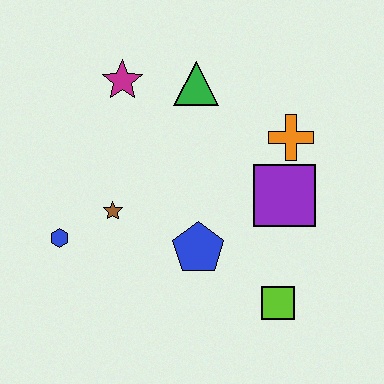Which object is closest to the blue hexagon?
The brown star is closest to the blue hexagon.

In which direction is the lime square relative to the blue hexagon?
The lime square is to the right of the blue hexagon.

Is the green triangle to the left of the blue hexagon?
No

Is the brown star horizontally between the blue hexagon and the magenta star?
Yes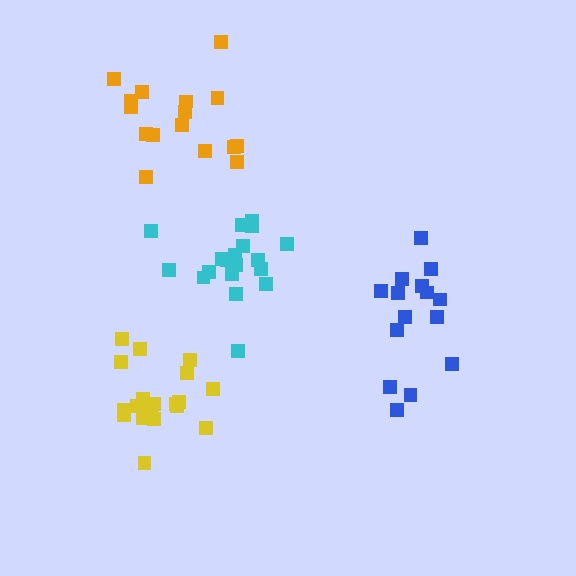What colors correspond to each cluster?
The clusters are colored: yellow, cyan, orange, blue.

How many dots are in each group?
Group 1: 19 dots, Group 2: 19 dots, Group 3: 16 dots, Group 4: 16 dots (70 total).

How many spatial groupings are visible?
There are 4 spatial groupings.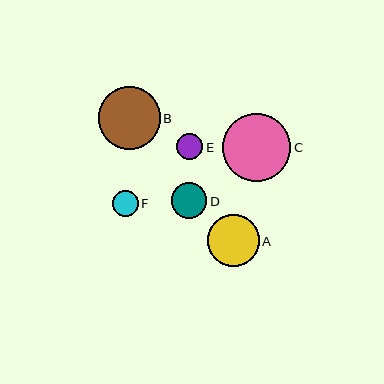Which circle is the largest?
Circle C is the largest with a size of approximately 68 pixels.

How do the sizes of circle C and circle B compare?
Circle C and circle B are approximately the same size.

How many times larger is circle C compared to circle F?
Circle C is approximately 2.6 times the size of circle F.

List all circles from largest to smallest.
From largest to smallest: C, B, A, D, E, F.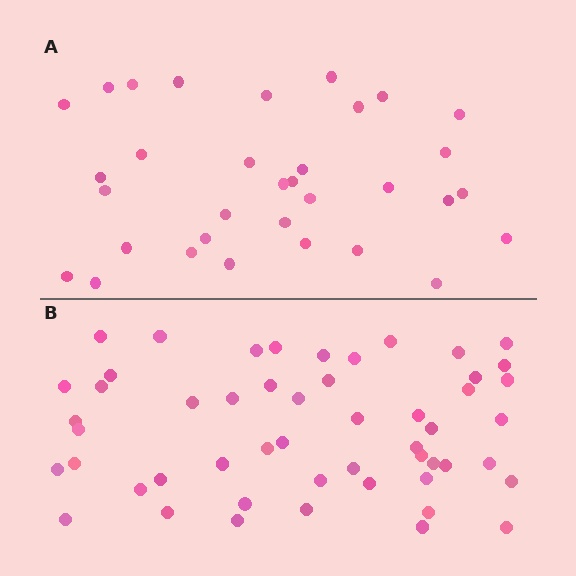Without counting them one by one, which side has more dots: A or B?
Region B (the bottom region) has more dots.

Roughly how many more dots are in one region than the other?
Region B has approximately 20 more dots than region A.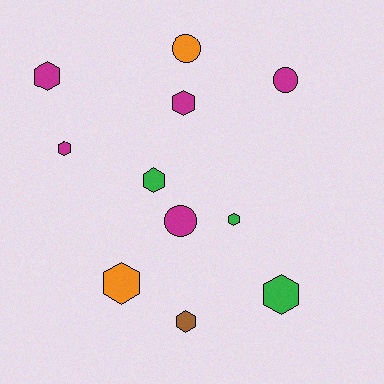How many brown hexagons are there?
There is 1 brown hexagon.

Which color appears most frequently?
Magenta, with 5 objects.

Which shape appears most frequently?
Hexagon, with 8 objects.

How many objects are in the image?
There are 11 objects.